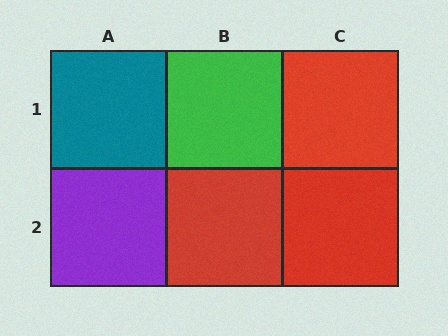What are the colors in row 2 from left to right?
Purple, red, red.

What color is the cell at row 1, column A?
Teal.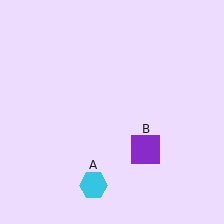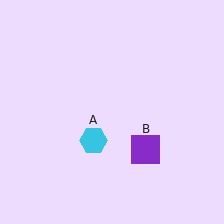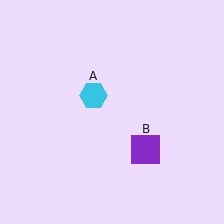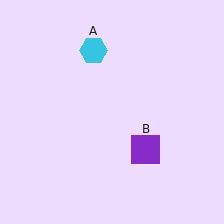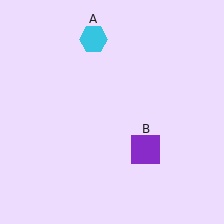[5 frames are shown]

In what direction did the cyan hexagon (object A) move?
The cyan hexagon (object A) moved up.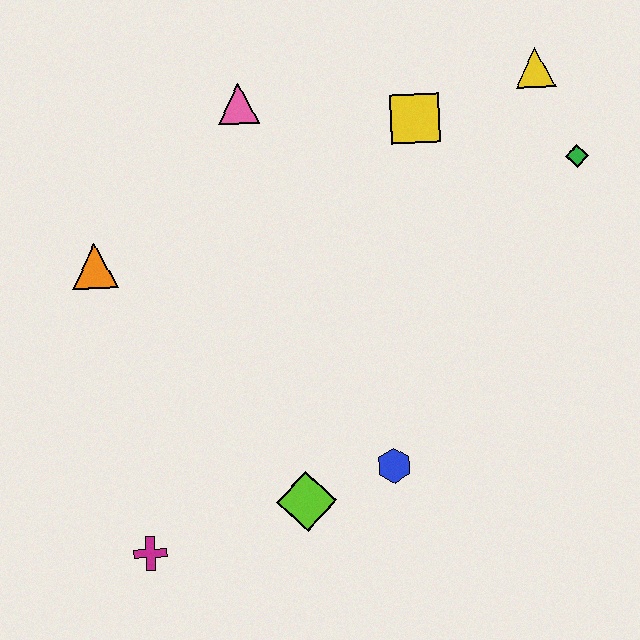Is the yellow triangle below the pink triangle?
No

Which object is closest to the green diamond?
The yellow triangle is closest to the green diamond.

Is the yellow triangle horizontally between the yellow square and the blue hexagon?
No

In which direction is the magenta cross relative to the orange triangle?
The magenta cross is below the orange triangle.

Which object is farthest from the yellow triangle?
The magenta cross is farthest from the yellow triangle.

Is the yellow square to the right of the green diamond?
No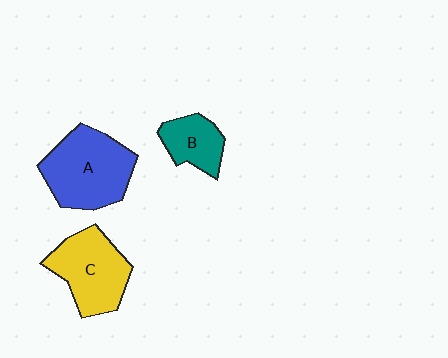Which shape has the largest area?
Shape A (blue).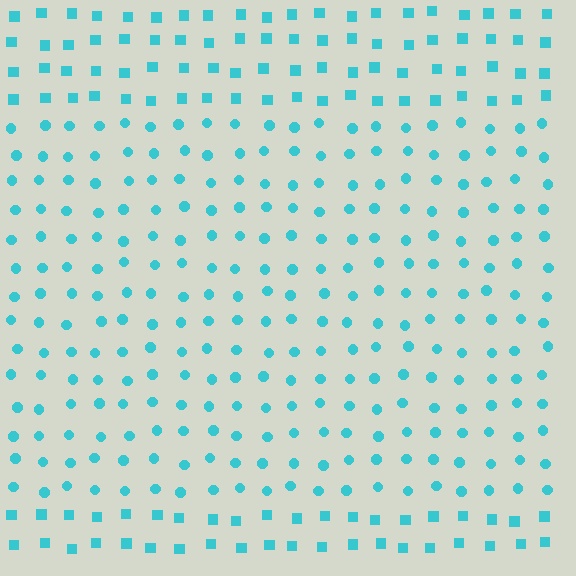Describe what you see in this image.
The image is filled with small cyan elements arranged in a uniform grid. A rectangle-shaped region contains circles, while the surrounding area contains squares. The boundary is defined purely by the change in element shape.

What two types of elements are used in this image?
The image uses circles inside the rectangle region and squares outside it.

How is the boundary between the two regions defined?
The boundary is defined by a change in element shape: circles inside vs. squares outside. All elements share the same color and spacing.